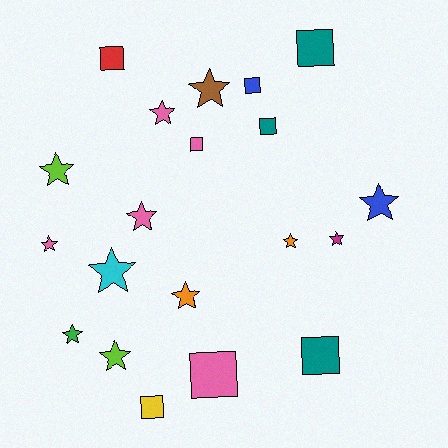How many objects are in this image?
There are 20 objects.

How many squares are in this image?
There are 8 squares.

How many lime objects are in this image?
There are 2 lime objects.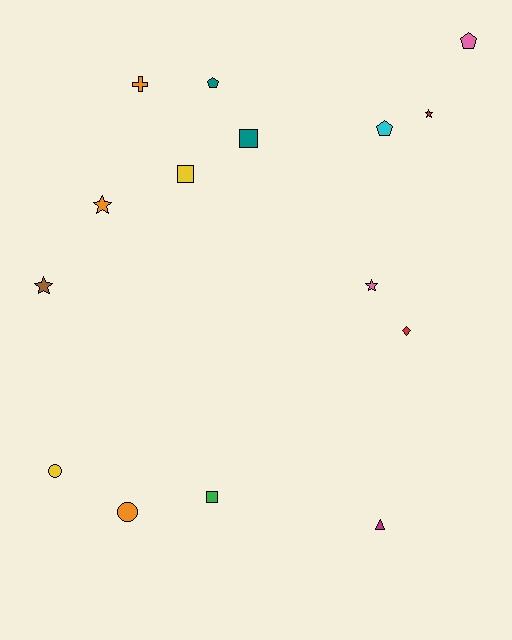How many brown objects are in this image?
There is 1 brown object.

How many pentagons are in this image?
There are 3 pentagons.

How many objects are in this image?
There are 15 objects.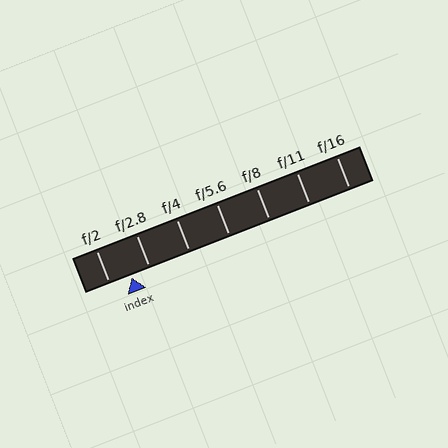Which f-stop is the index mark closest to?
The index mark is closest to f/2.8.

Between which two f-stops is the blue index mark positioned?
The index mark is between f/2 and f/2.8.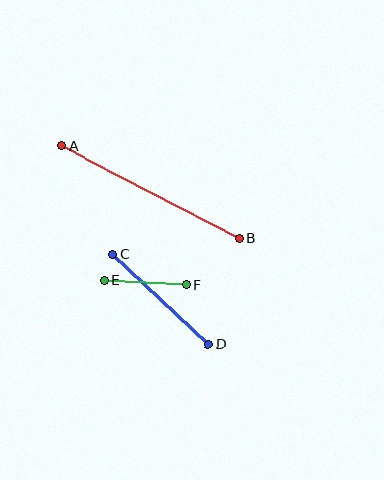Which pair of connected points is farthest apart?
Points A and B are farthest apart.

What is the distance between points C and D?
The distance is approximately 132 pixels.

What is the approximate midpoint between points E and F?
The midpoint is at approximately (145, 282) pixels.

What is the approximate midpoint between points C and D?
The midpoint is at approximately (160, 299) pixels.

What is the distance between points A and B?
The distance is approximately 200 pixels.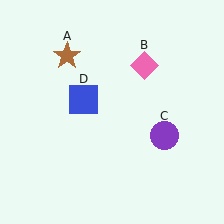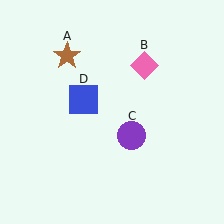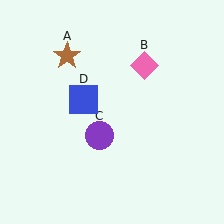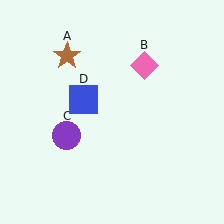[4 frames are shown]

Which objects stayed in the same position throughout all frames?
Brown star (object A) and pink diamond (object B) and blue square (object D) remained stationary.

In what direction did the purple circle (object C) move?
The purple circle (object C) moved left.